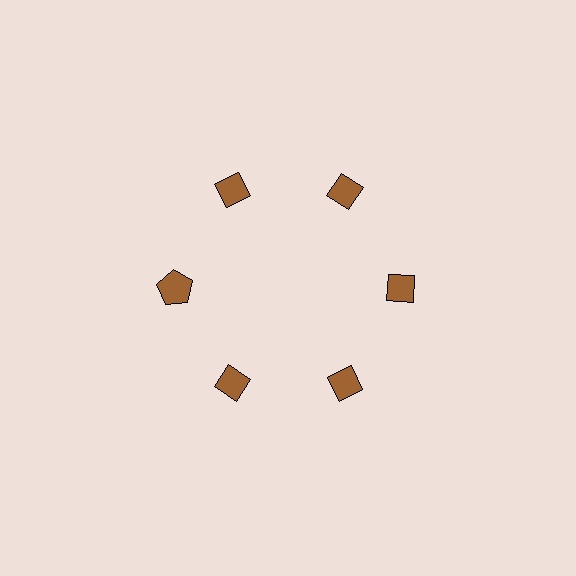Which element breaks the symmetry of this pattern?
The brown pentagon at roughly the 9 o'clock position breaks the symmetry. All other shapes are brown diamonds.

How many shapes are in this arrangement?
There are 6 shapes arranged in a ring pattern.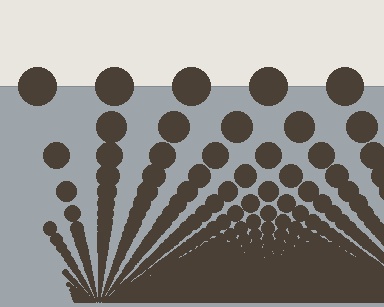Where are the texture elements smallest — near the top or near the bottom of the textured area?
Near the bottom.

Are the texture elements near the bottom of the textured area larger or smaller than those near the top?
Smaller. The gradient is inverted — elements near the bottom are smaller and denser.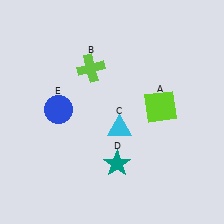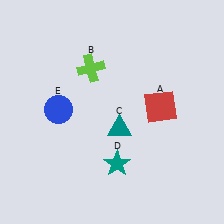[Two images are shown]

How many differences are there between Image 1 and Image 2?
There are 2 differences between the two images.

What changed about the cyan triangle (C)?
In Image 1, C is cyan. In Image 2, it changed to teal.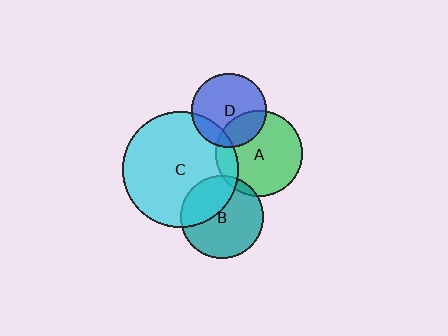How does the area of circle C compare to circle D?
Approximately 2.4 times.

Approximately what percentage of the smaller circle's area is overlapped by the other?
Approximately 5%.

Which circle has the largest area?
Circle C (cyan).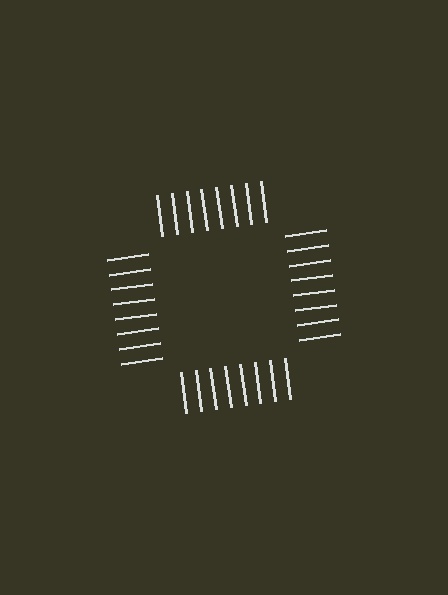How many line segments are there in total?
32 — 8 along each of the 4 edges.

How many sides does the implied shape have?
4 sides — the line-ends trace a square.